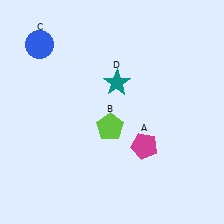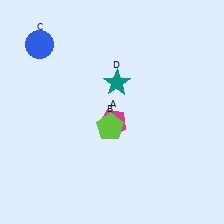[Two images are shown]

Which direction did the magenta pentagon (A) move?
The magenta pentagon (A) moved left.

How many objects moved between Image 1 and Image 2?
1 object moved between the two images.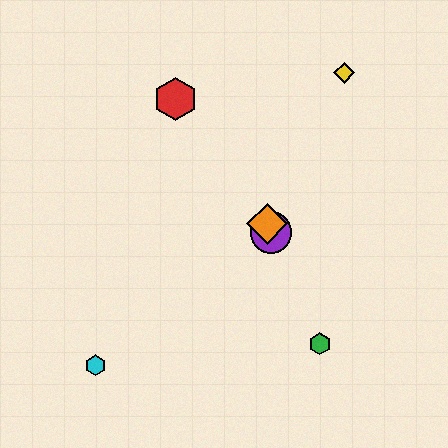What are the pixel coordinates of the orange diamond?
The orange diamond is at (267, 224).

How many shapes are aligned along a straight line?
4 shapes (the blue circle, the green hexagon, the purple circle, the orange diamond) are aligned along a straight line.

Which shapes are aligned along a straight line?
The blue circle, the green hexagon, the purple circle, the orange diamond are aligned along a straight line.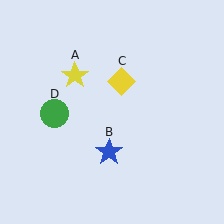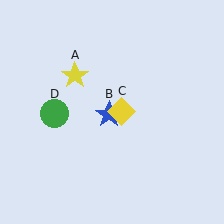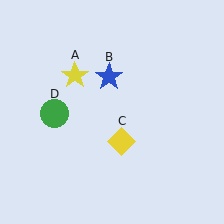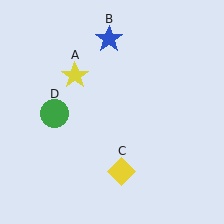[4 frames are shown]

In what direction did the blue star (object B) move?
The blue star (object B) moved up.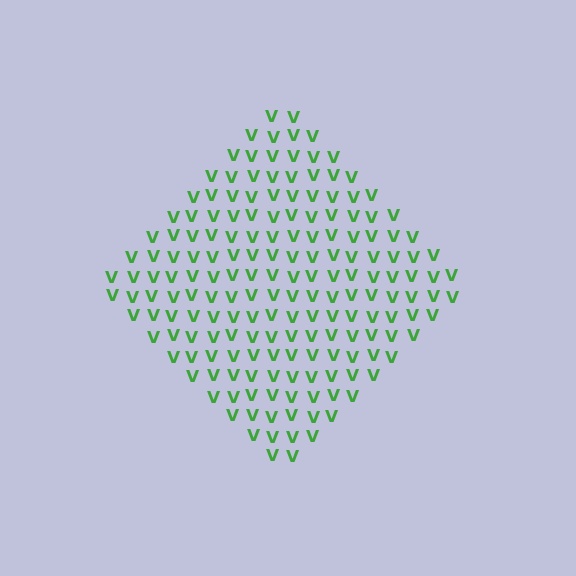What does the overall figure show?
The overall figure shows a diamond.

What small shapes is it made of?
It is made of small letter V's.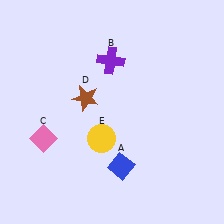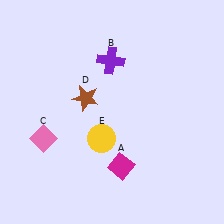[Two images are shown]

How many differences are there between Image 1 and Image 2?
There is 1 difference between the two images.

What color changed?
The diamond (A) changed from blue in Image 1 to magenta in Image 2.